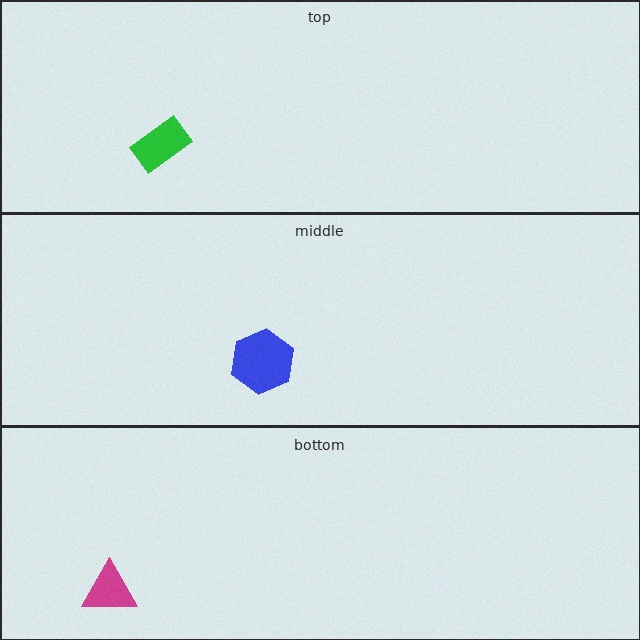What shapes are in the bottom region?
The magenta triangle.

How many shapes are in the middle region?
1.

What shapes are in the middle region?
The blue hexagon.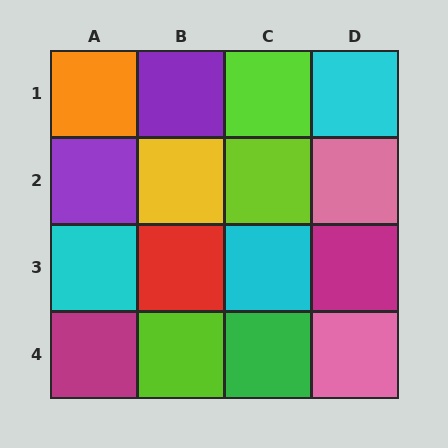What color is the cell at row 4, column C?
Green.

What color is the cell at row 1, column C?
Lime.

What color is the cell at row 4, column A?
Magenta.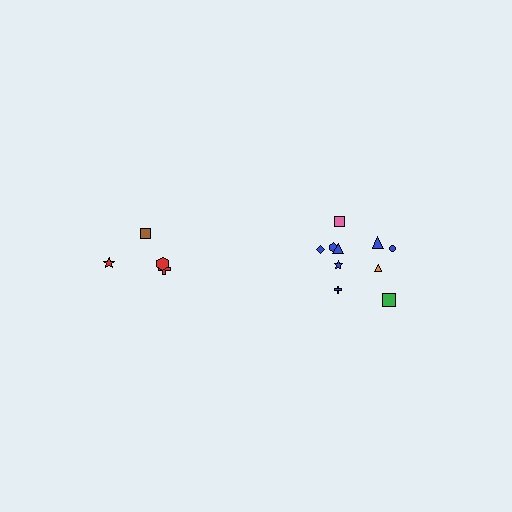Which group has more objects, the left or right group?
The right group.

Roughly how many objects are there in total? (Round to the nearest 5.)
Roughly 15 objects in total.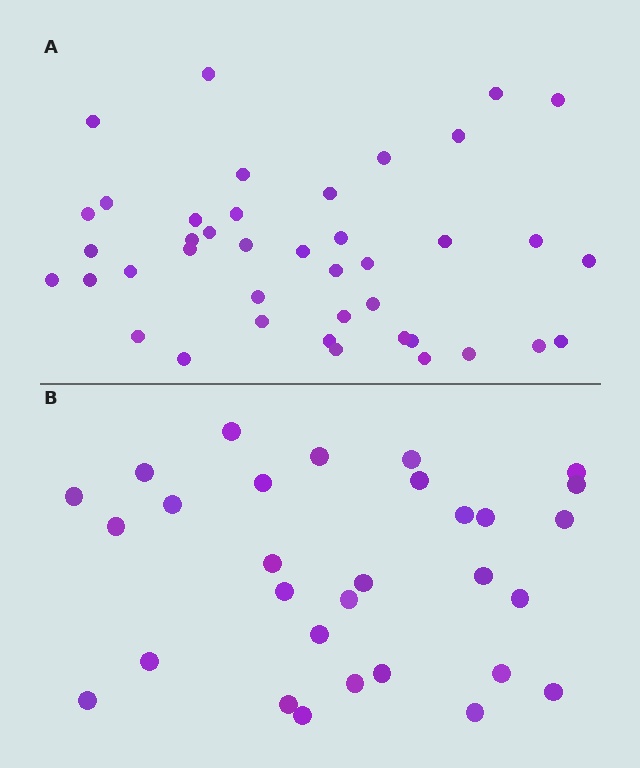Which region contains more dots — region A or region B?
Region A (the top region) has more dots.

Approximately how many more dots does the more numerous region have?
Region A has roughly 12 or so more dots than region B.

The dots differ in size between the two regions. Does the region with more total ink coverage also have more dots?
No. Region B has more total ink coverage because its dots are larger, but region A actually contains more individual dots. Total area can be misleading — the number of items is what matters here.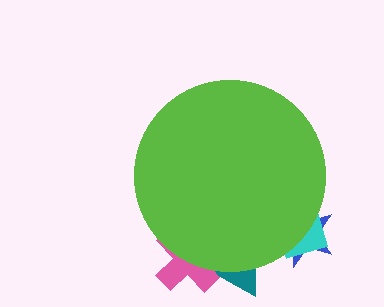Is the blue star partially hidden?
Yes, the blue star is partially hidden behind the lime circle.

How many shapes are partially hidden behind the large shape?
4 shapes are partially hidden.